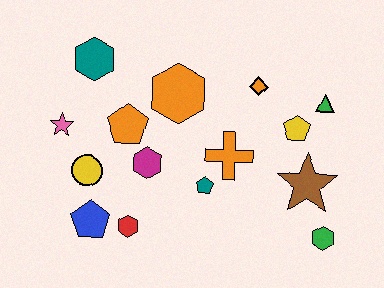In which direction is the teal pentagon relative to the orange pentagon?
The teal pentagon is to the right of the orange pentagon.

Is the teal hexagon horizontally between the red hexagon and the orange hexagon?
No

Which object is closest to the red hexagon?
The blue pentagon is closest to the red hexagon.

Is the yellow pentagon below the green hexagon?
No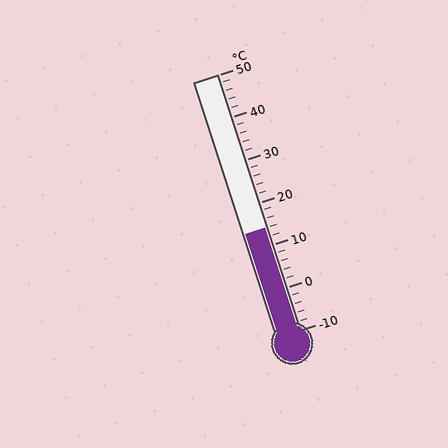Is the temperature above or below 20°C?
The temperature is below 20°C.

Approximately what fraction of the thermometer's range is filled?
The thermometer is filled to approximately 40% of its range.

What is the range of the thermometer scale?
The thermometer scale ranges from -10°C to 50°C.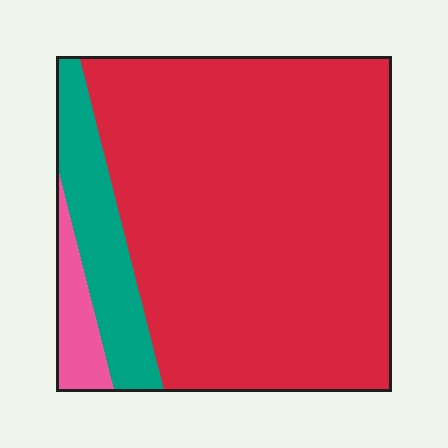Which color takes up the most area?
Red, at roughly 80%.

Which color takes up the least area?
Pink, at roughly 5%.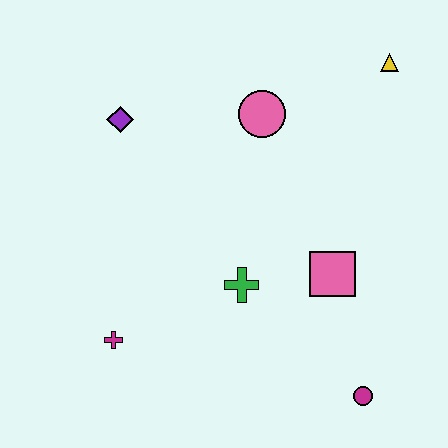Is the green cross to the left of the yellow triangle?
Yes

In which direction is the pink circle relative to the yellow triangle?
The pink circle is to the left of the yellow triangle.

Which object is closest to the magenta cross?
The green cross is closest to the magenta cross.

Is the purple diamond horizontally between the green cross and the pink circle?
No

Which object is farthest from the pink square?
The purple diamond is farthest from the pink square.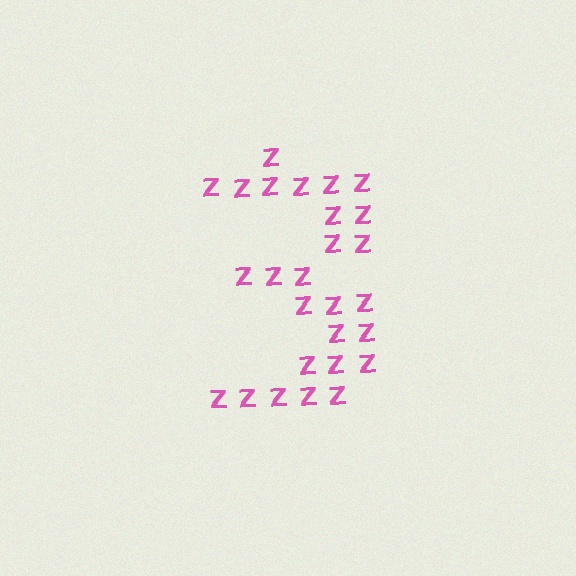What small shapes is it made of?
It is made of small letter Z's.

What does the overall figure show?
The overall figure shows the digit 3.